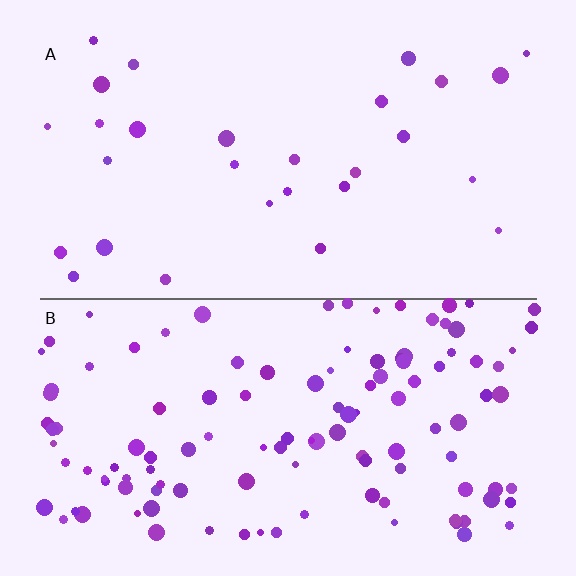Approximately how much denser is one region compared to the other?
Approximately 4.3× — region B over region A.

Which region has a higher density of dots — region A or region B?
B (the bottom).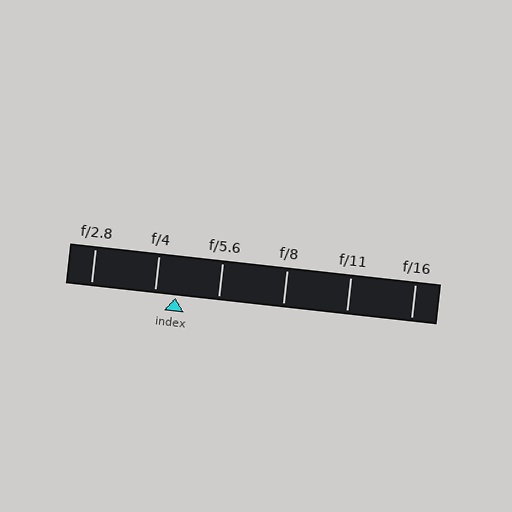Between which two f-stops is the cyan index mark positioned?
The index mark is between f/4 and f/5.6.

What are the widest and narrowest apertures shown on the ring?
The widest aperture shown is f/2.8 and the narrowest is f/16.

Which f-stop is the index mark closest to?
The index mark is closest to f/4.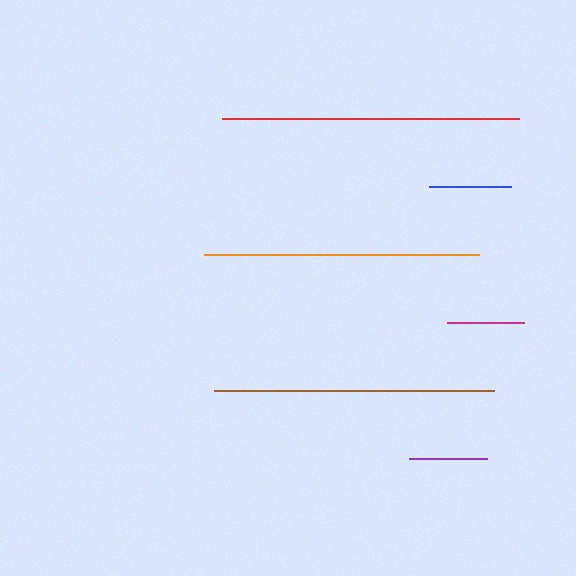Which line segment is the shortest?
The magenta line is the shortest at approximately 77 pixels.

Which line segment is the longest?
The red line is the longest at approximately 297 pixels.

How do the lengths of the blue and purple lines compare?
The blue and purple lines are approximately the same length.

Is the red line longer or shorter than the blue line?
The red line is longer than the blue line.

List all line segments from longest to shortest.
From longest to shortest: red, brown, orange, blue, purple, magenta.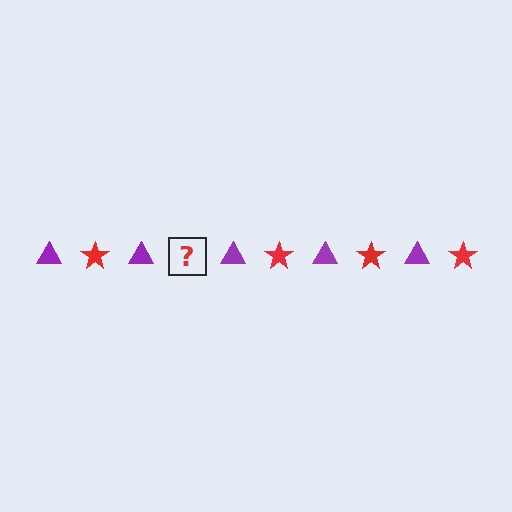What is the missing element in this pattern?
The missing element is a red star.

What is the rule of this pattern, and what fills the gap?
The rule is that the pattern alternates between purple triangle and red star. The gap should be filled with a red star.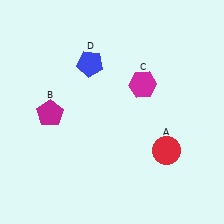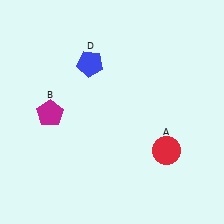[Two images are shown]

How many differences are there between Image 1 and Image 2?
There is 1 difference between the two images.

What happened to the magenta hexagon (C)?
The magenta hexagon (C) was removed in Image 2. It was in the top-right area of Image 1.